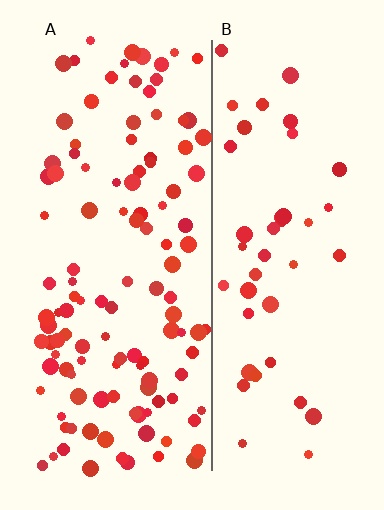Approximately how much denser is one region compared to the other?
Approximately 2.6× — region A over region B.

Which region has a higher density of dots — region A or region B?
A (the left).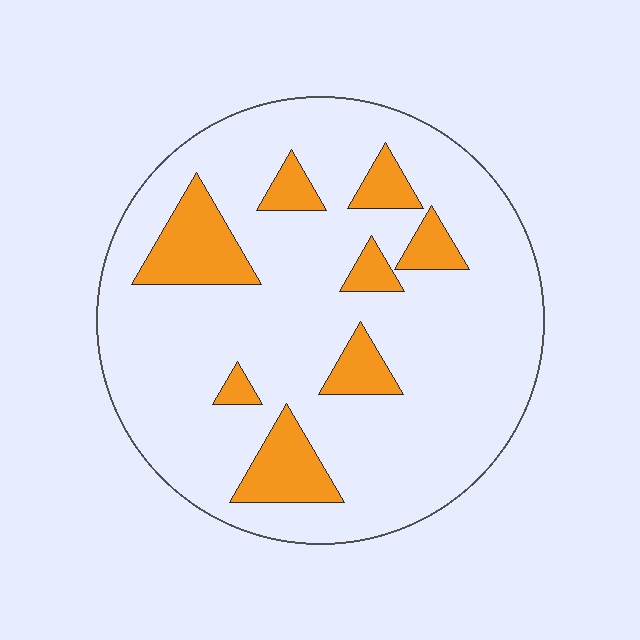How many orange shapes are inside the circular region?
8.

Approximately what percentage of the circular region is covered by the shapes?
Approximately 15%.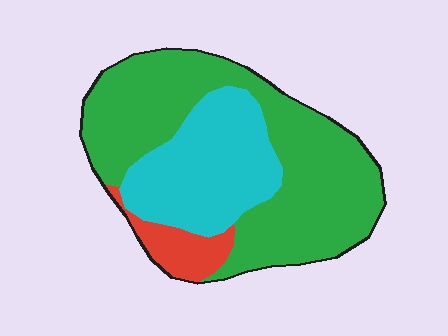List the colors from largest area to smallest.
From largest to smallest: green, cyan, red.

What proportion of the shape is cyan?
Cyan takes up between a quarter and a half of the shape.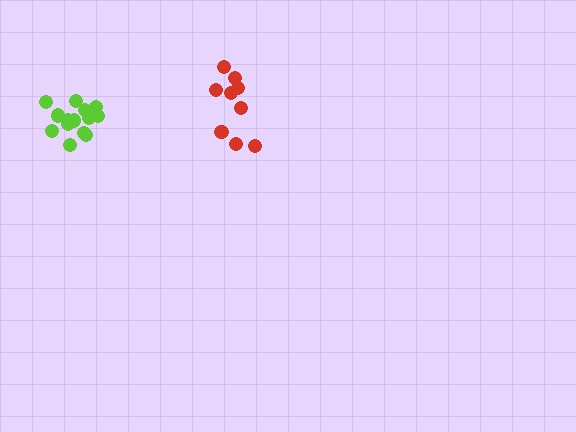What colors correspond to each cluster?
The clusters are colored: lime, red.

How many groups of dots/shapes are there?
There are 2 groups.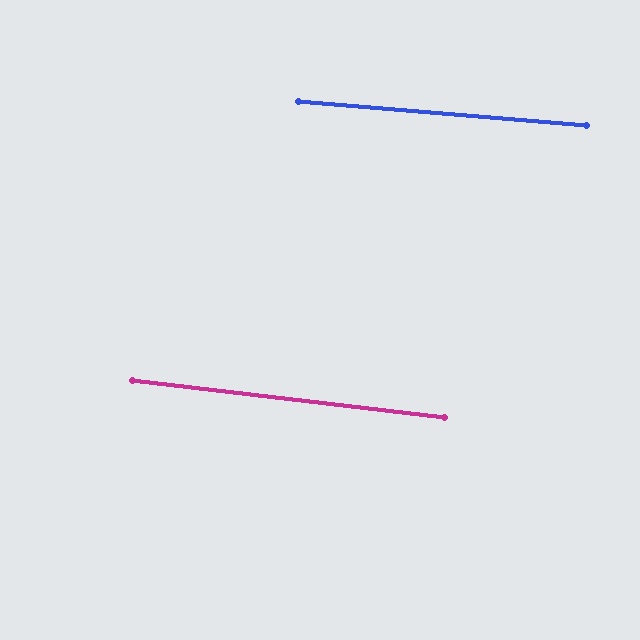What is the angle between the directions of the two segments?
Approximately 2 degrees.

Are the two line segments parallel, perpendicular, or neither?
Parallel — their directions differ by only 1.8°.